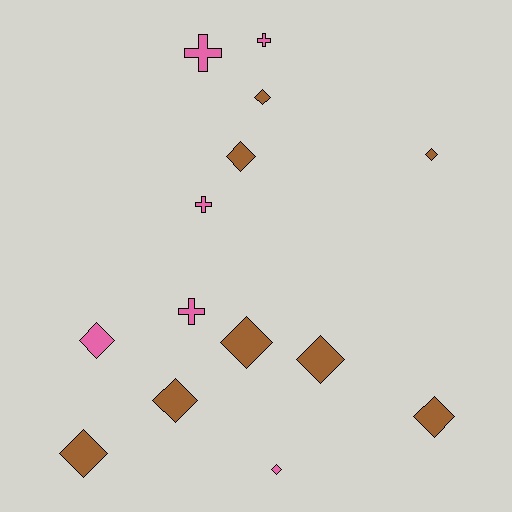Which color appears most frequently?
Brown, with 8 objects.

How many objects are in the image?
There are 14 objects.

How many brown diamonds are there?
There are 8 brown diamonds.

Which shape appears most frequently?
Diamond, with 10 objects.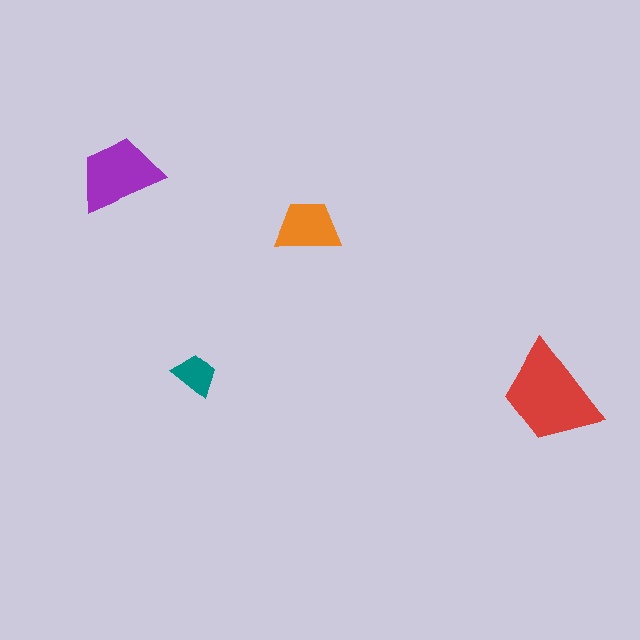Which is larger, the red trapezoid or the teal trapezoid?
The red one.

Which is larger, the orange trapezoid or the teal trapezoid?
The orange one.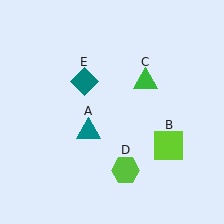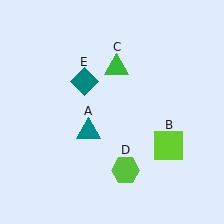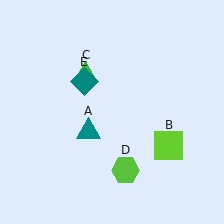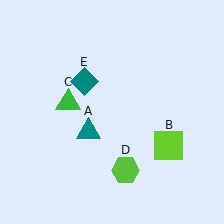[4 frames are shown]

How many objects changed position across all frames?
1 object changed position: green triangle (object C).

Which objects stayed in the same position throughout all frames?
Teal triangle (object A) and lime square (object B) and lime hexagon (object D) and teal diamond (object E) remained stationary.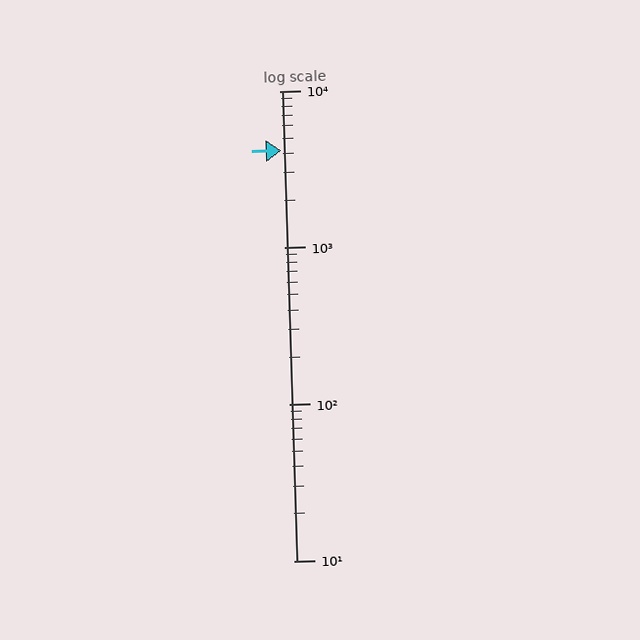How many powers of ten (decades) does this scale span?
The scale spans 3 decades, from 10 to 10000.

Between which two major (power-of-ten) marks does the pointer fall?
The pointer is between 1000 and 10000.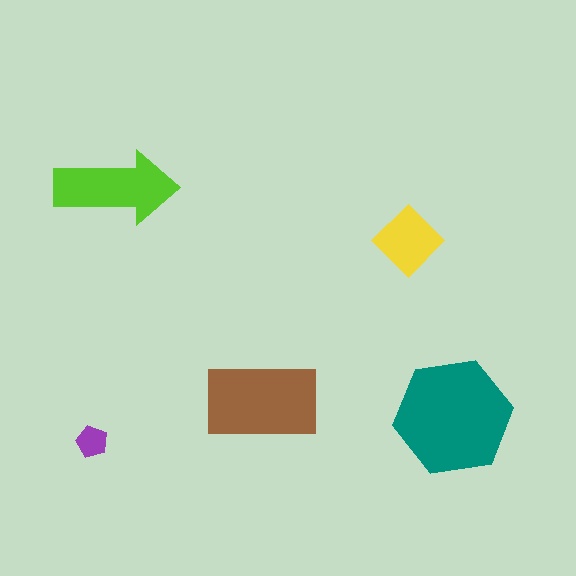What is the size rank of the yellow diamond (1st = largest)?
4th.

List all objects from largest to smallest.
The teal hexagon, the brown rectangle, the lime arrow, the yellow diamond, the purple pentagon.